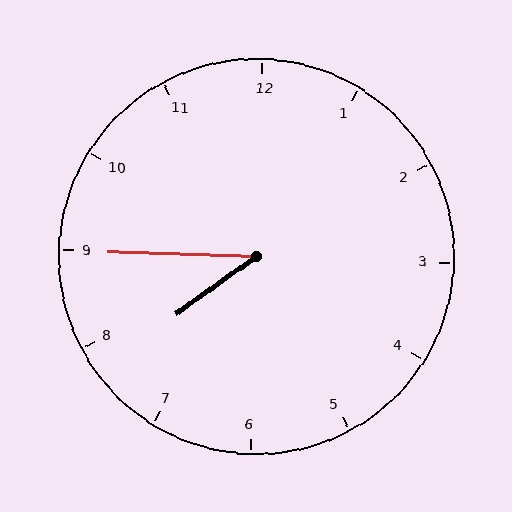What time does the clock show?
7:45.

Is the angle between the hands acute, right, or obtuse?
It is acute.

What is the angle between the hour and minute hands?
Approximately 38 degrees.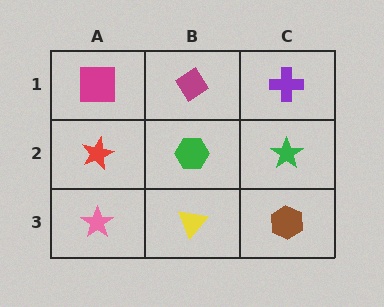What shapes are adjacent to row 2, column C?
A purple cross (row 1, column C), a brown hexagon (row 3, column C), a green hexagon (row 2, column B).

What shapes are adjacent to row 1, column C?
A green star (row 2, column C), a magenta diamond (row 1, column B).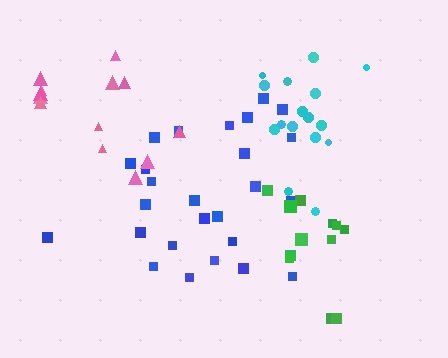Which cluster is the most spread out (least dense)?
Pink.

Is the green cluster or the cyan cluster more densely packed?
Cyan.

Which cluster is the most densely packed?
Blue.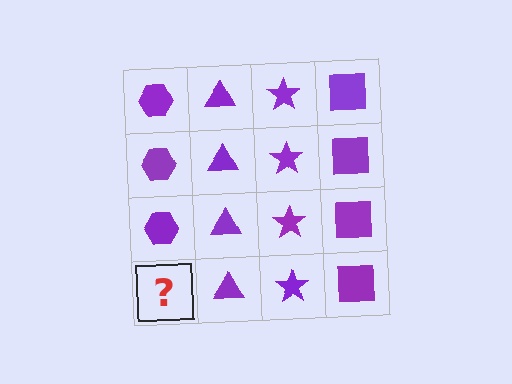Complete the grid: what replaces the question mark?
The question mark should be replaced with a purple hexagon.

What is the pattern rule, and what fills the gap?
The rule is that each column has a consistent shape. The gap should be filled with a purple hexagon.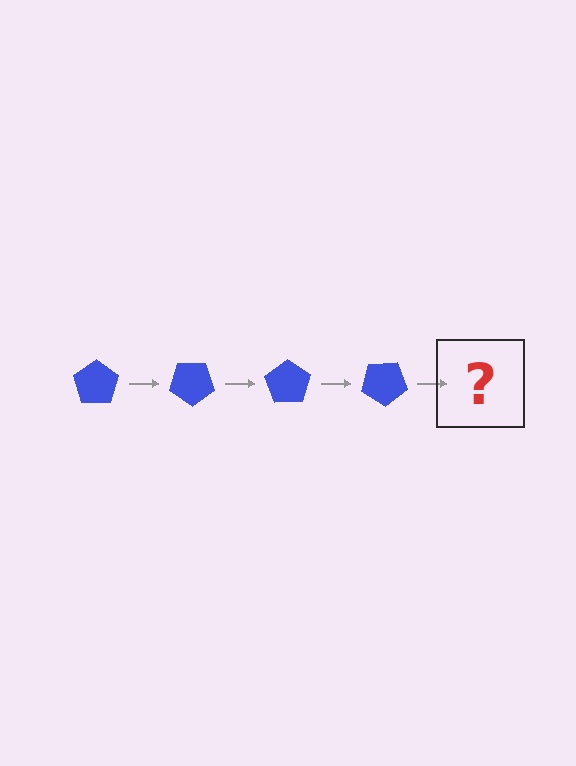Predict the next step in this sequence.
The next step is a blue pentagon rotated 140 degrees.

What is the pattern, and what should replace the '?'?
The pattern is that the pentagon rotates 35 degrees each step. The '?' should be a blue pentagon rotated 140 degrees.